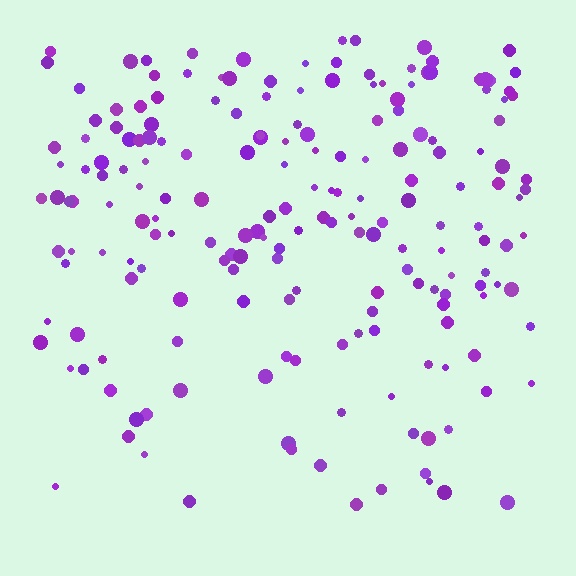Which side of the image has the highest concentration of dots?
The top.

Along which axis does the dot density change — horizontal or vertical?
Vertical.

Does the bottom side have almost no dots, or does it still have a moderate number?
Still a moderate number, just noticeably fewer than the top.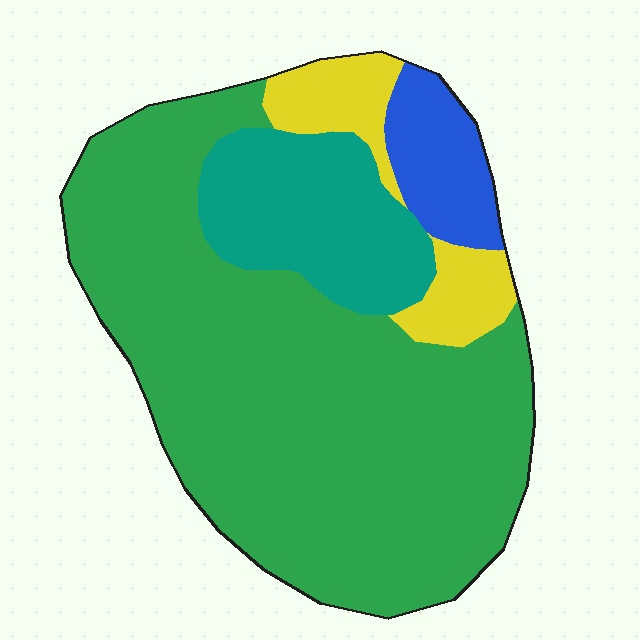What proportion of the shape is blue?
Blue covers about 10% of the shape.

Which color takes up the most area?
Green, at roughly 65%.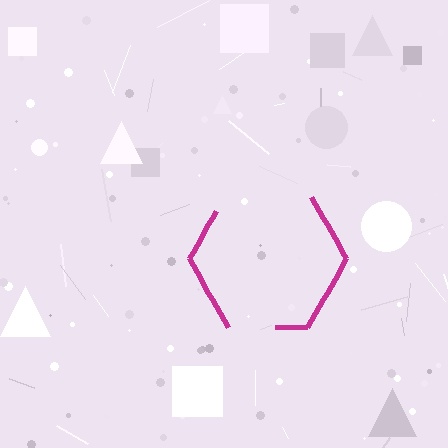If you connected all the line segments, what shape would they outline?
They would outline a hexagon.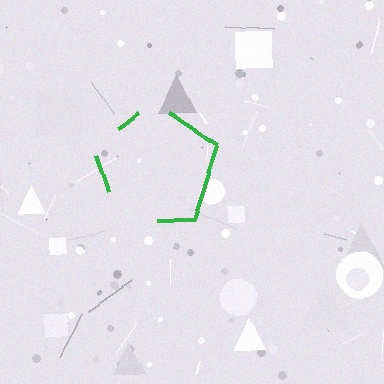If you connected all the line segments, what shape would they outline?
They would outline a pentagon.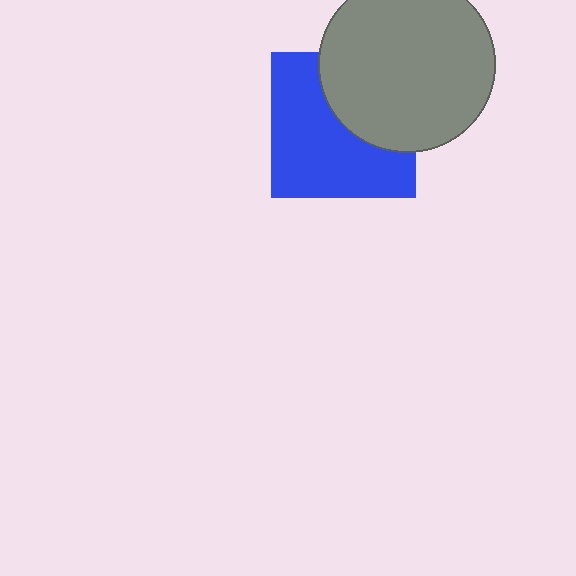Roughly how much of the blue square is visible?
About half of it is visible (roughly 61%).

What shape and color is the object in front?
The object in front is a gray circle.